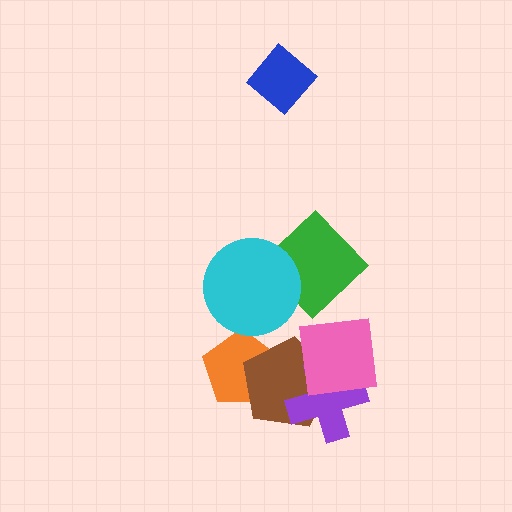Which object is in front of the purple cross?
The pink square is in front of the purple cross.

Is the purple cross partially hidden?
Yes, it is partially covered by another shape.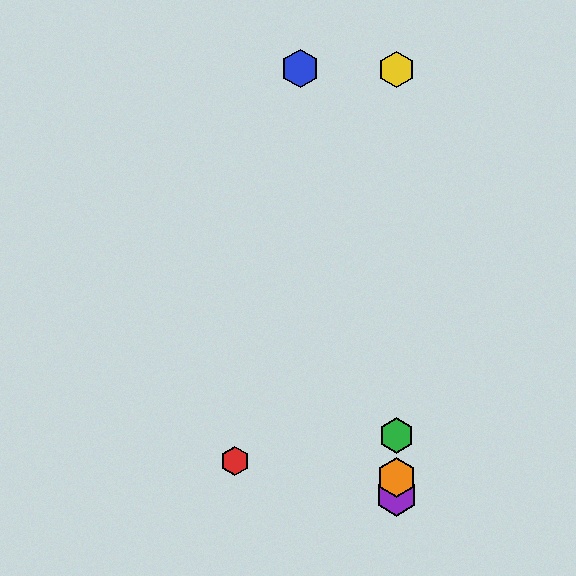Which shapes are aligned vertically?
The green hexagon, the yellow hexagon, the purple hexagon, the orange hexagon are aligned vertically.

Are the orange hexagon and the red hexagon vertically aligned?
No, the orange hexagon is at x≈397 and the red hexagon is at x≈235.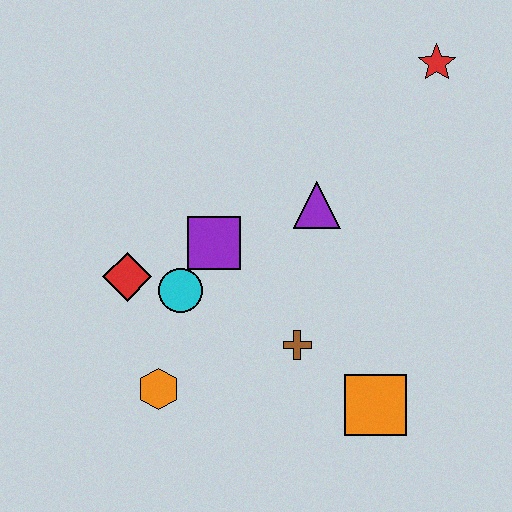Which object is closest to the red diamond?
The cyan circle is closest to the red diamond.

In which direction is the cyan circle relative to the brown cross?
The cyan circle is to the left of the brown cross.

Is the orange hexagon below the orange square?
No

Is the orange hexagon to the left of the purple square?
Yes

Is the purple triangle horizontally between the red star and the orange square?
No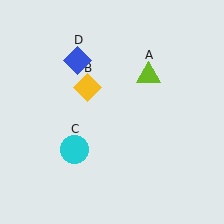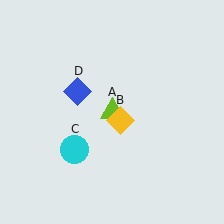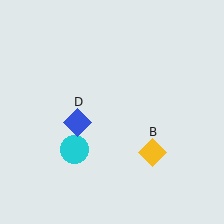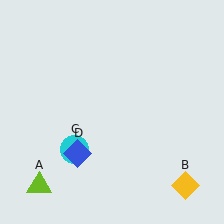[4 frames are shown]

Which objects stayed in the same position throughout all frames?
Cyan circle (object C) remained stationary.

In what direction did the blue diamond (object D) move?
The blue diamond (object D) moved down.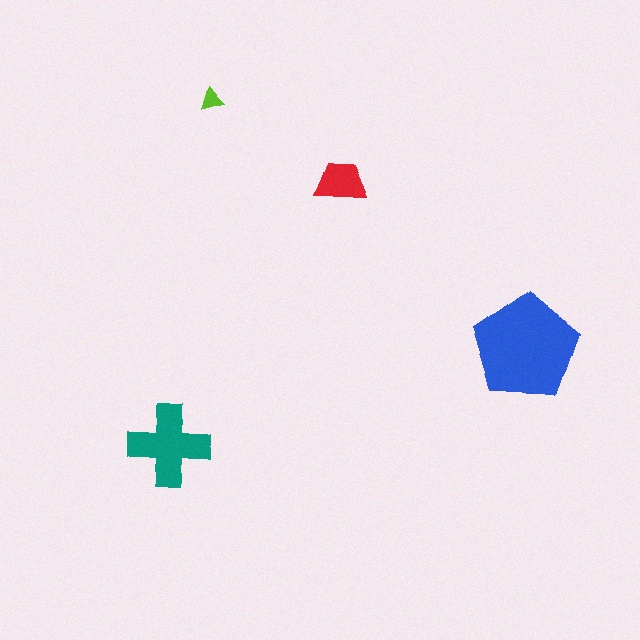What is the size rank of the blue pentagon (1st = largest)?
1st.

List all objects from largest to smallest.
The blue pentagon, the teal cross, the red trapezoid, the lime triangle.